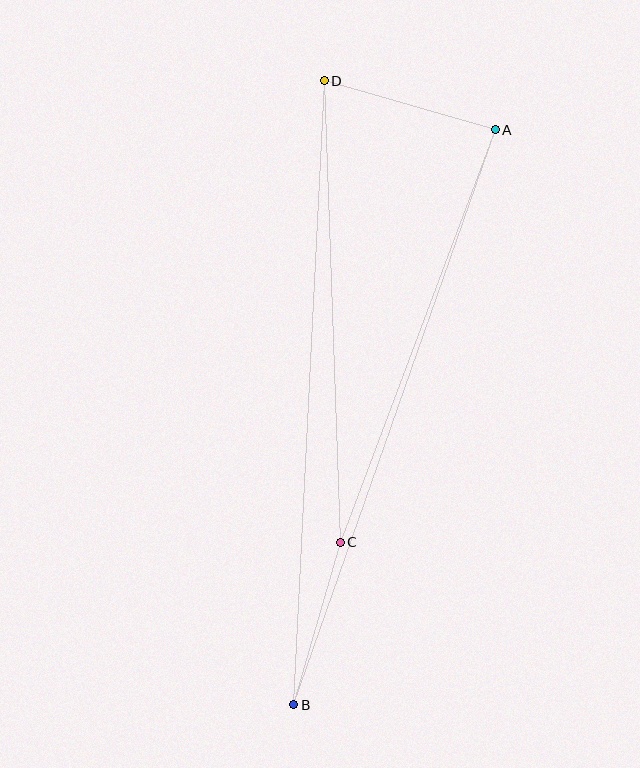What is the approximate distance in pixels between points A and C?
The distance between A and C is approximately 441 pixels.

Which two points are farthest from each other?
Points B and D are farthest from each other.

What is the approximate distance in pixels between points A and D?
The distance between A and D is approximately 178 pixels.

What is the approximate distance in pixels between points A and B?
The distance between A and B is approximately 609 pixels.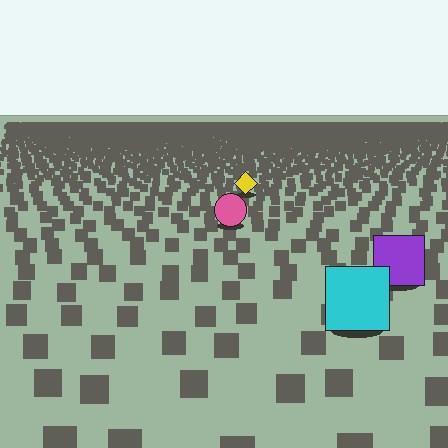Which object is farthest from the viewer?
The yellow diamond is farthest from the viewer. It appears smaller and the ground texture around it is denser.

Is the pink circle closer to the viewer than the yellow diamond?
Yes. The pink circle is closer — you can tell from the texture gradient: the ground texture is coarser near it.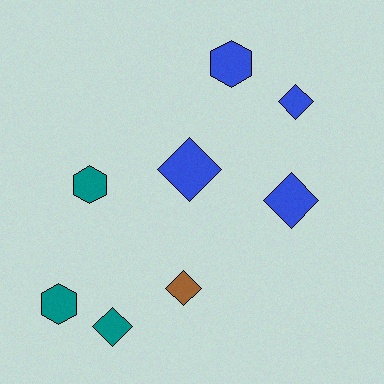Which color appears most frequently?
Blue, with 4 objects.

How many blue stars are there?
There are no blue stars.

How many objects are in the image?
There are 8 objects.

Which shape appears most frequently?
Diamond, with 5 objects.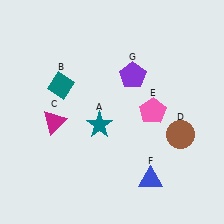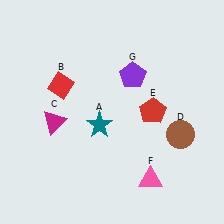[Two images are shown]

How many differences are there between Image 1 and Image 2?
There are 3 differences between the two images.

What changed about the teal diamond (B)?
In Image 1, B is teal. In Image 2, it changed to red.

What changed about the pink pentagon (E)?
In Image 1, E is pink. In Image 2, it changed to red.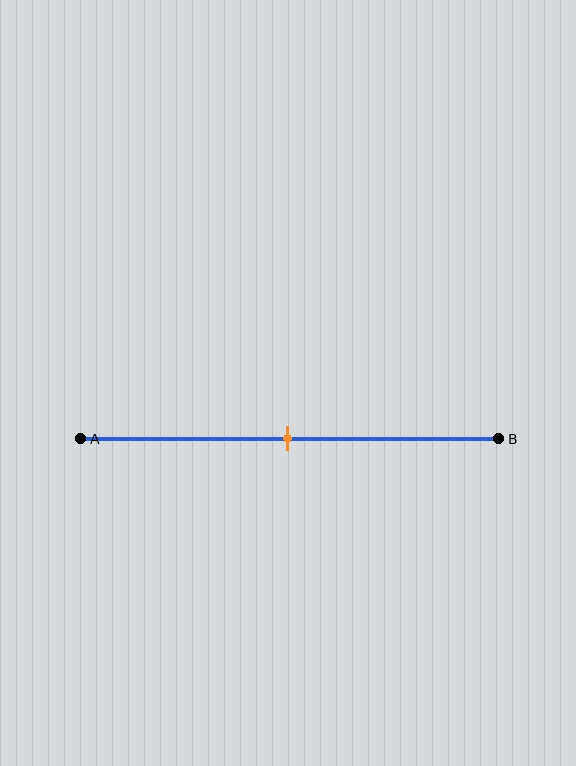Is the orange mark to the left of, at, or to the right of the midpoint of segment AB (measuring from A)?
The orange mark is approximately at the midpoint of segment AB.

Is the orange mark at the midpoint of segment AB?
Yes, the mark is approximately at the midpoint.